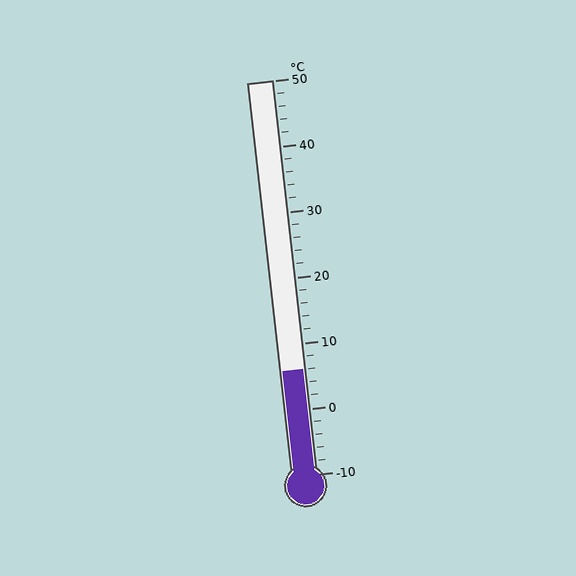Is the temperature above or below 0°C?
The temperature is above 0°C.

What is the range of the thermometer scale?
The thermometer scale ranges from -10°C to 50°C.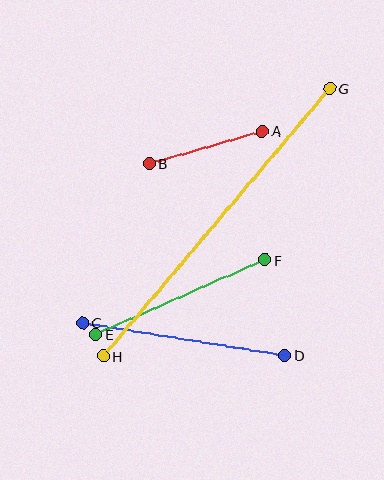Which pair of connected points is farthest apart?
Points G and H are farthest apart.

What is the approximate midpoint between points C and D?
The midpoint is at approximately (184, 339) pixels.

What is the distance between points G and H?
The distance is approximately 351 pixels.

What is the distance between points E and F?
The distance is approximately 185 pixels.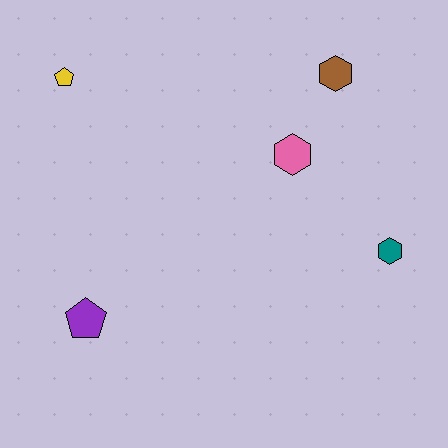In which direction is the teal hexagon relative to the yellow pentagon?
The teal hexagon is to the right of the yellow pentagon.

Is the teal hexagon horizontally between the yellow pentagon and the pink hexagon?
No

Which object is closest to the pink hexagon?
The brown hexagon is closest to the pink hexagon.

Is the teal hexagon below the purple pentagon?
No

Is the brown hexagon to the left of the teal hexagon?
Yes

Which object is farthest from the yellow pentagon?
The teal hexagon is farthest from the yellow pentagon.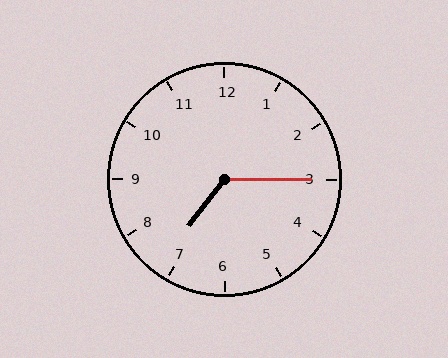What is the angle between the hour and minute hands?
Approximately 128 degrees.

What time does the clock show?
7:15.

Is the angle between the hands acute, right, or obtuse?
It is obtuse.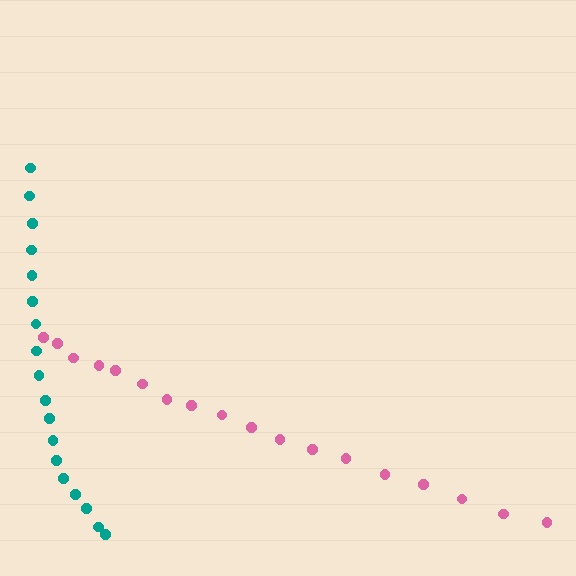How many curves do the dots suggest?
There are 2 distinct paths.